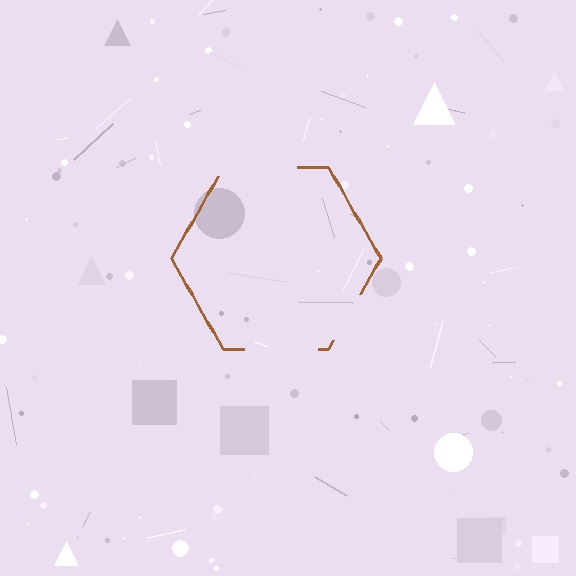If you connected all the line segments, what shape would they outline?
They would outline a hexagon.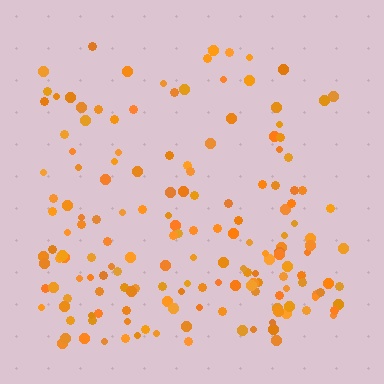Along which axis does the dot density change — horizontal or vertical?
Vertical.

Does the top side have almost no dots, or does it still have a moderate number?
Still a moderate number, just noticeably fewer than the bottom.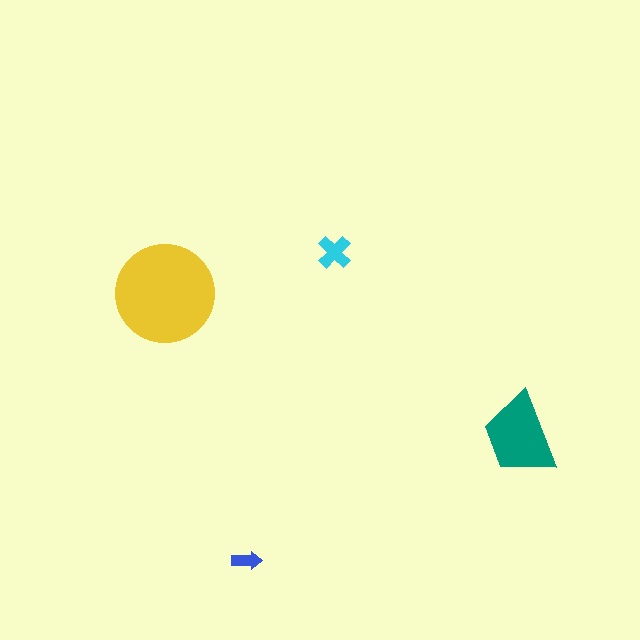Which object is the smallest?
The blue arrow.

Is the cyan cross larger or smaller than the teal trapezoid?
Smaller.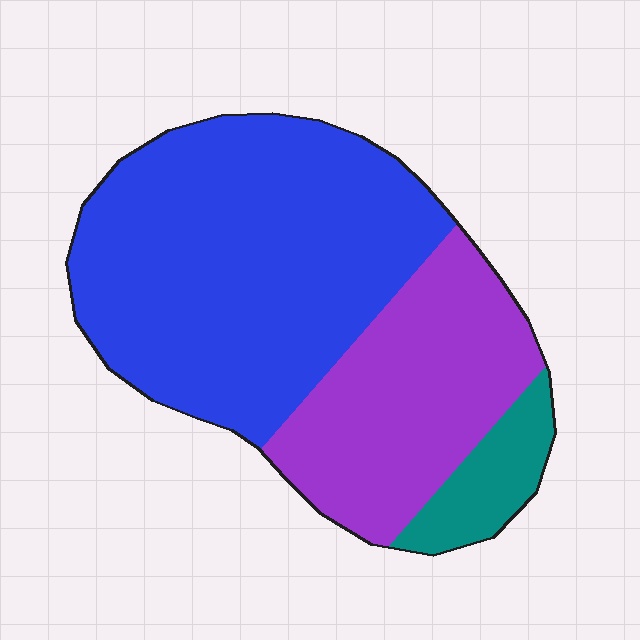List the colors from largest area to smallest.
From largest to smallest: blue, purple, teal.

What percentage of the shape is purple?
Purple takes up about one third (1/3) of the shape.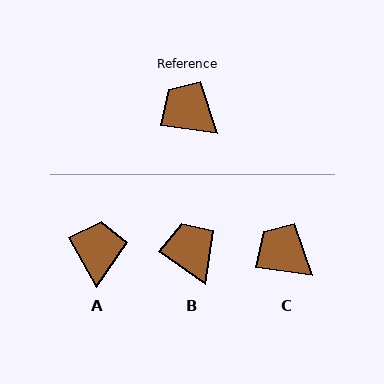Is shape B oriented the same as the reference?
No, it is off by about 27 degrees.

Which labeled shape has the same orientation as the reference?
C.